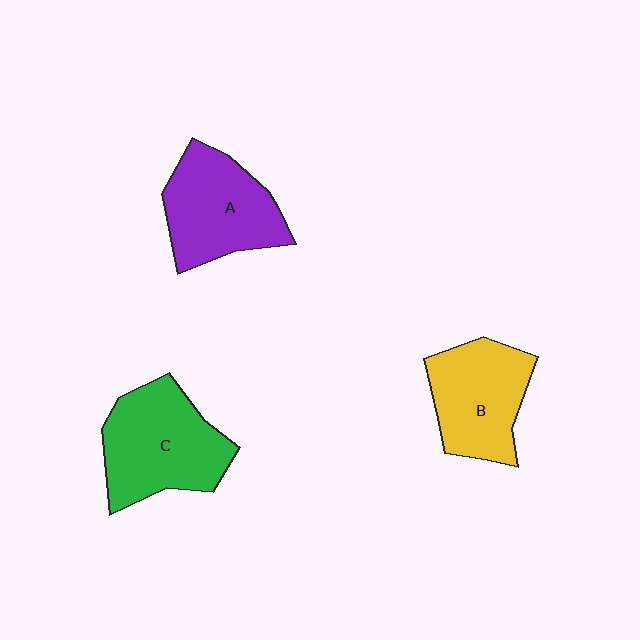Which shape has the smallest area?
Shape B (yellow).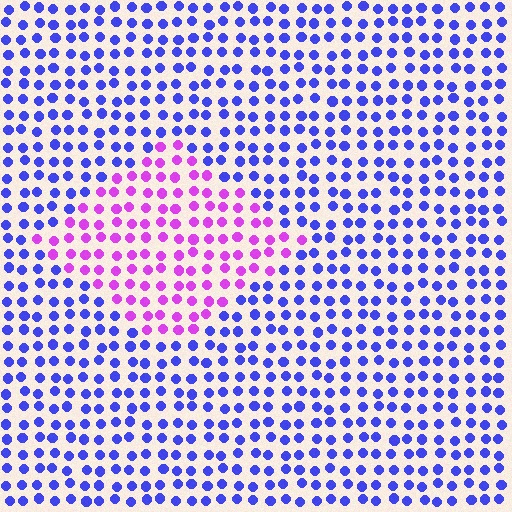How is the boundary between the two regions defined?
The boundary is defined purely by a slight shift in hue (about 56 degrees). Spacing, size, and orientation are identical on both sides.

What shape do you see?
I see a diamond.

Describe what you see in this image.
The image is filled with small blue elements in a uniform arrangement. A diamond-shaped region is visible where the elements are tinted to a slightly different hue, forming a subtle color boundary.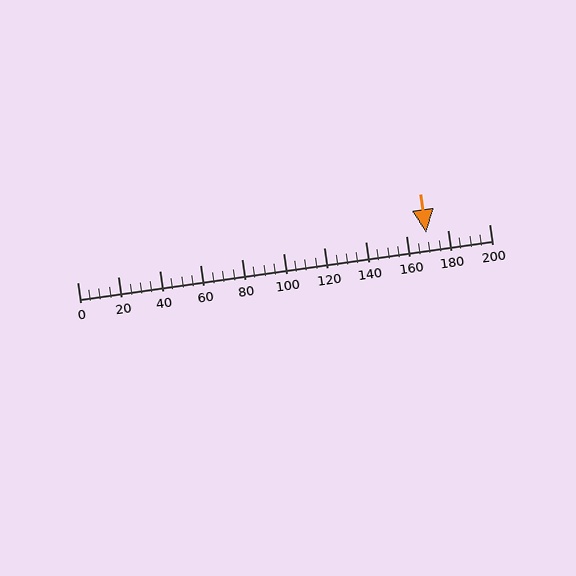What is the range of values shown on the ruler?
The ruler shows values from 0 to 200.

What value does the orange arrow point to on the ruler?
The orange arrow points to approximately 170.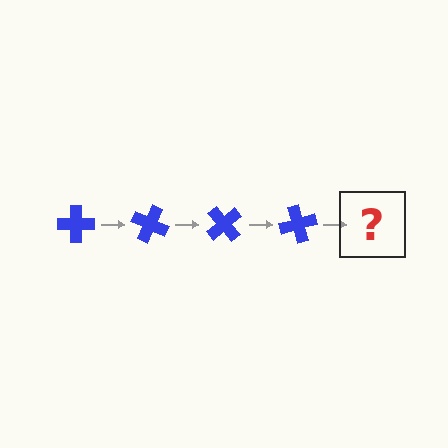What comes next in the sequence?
The next element should be a blue cross rotated 100 degrees.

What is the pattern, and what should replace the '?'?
The pattern is that the cross rotates 25 degrees each step. The '?' should be a blue cross rotated 100 degrees.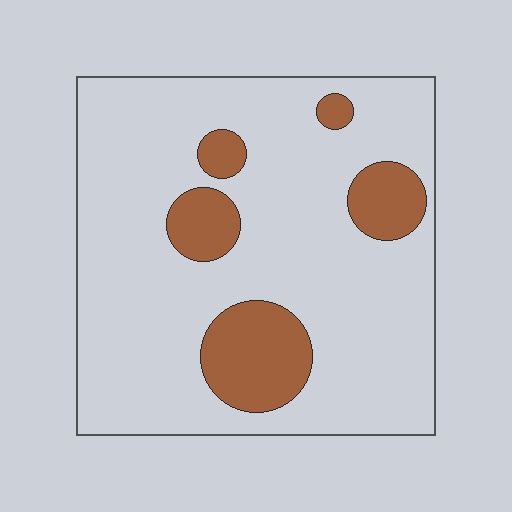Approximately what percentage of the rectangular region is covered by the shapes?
Approximately 15%.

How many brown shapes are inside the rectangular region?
5.